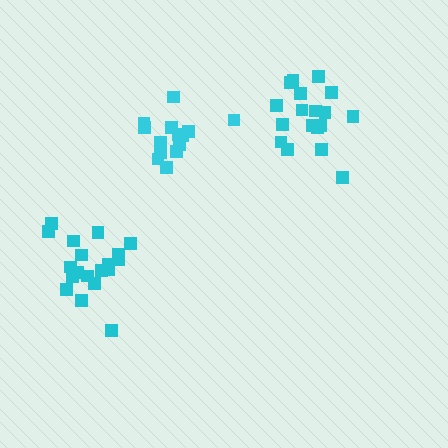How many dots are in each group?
Group 1: 15 dots, Group 2: 19 dots, Group 3: 18 dots (52 total).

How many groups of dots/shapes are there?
There are 3 groups.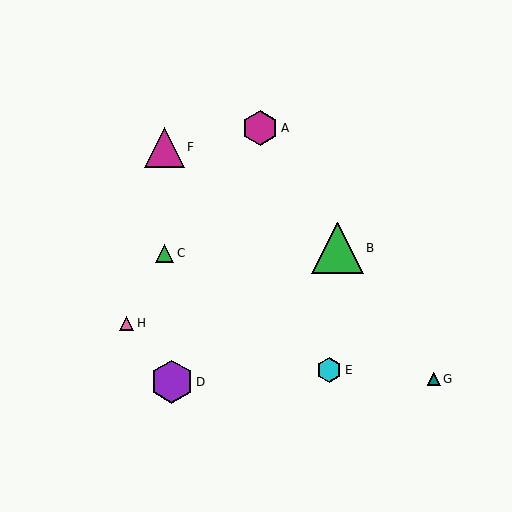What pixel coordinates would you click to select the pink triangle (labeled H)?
Click at (127, 323) to select the pink triangle H.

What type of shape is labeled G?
Shape G is a teal triangle.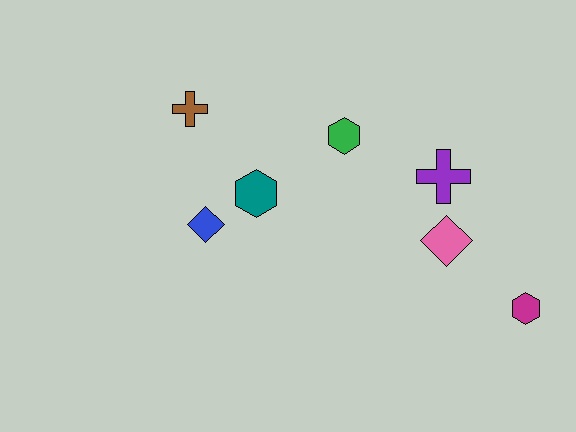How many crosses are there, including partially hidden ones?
There are 2 crosses.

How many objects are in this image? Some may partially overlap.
There are 7 objects.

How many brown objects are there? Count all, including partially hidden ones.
There is 1 brown object.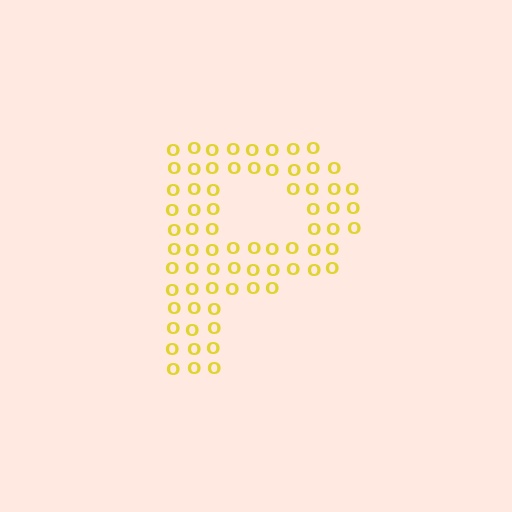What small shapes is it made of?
It is made of small letter O's.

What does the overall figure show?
The overall figure shows the letter P.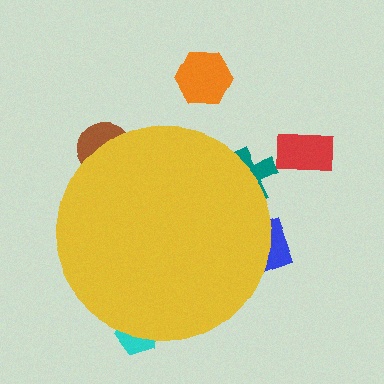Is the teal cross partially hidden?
Yes, the teal cross is partially hidden behind the yellow circle.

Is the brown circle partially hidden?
Yes, the brown circle is partially hidden behind the yellow circle.